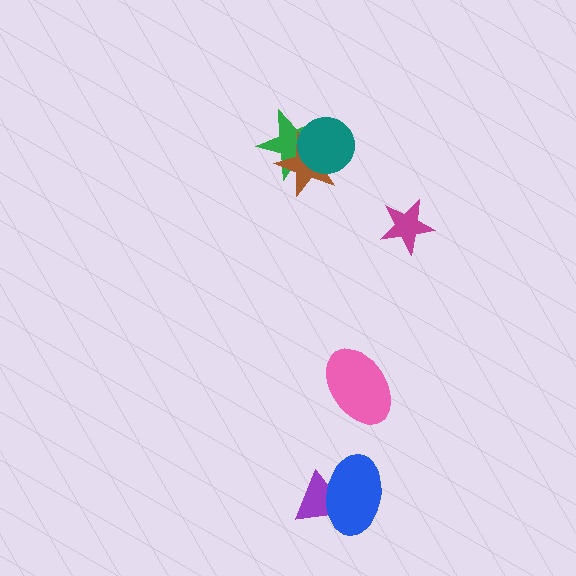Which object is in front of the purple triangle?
The blue ellipse is in front of the purple triangle.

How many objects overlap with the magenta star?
0 objects overlap with the magenta star.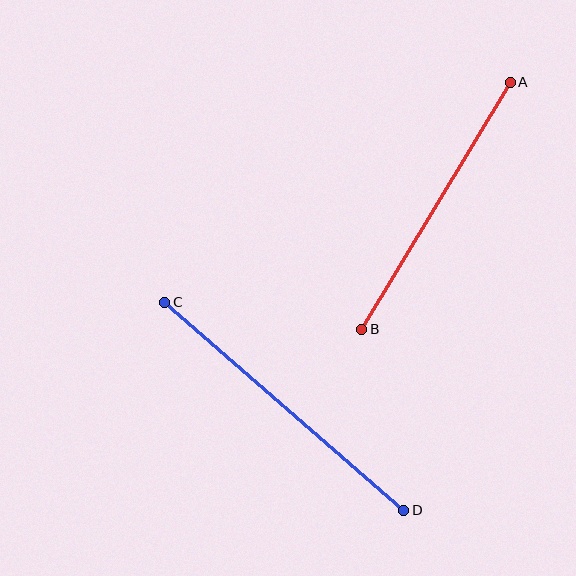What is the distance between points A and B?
The distance is approximately 288 pixels.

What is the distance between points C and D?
The distance is approximately 317 pixels.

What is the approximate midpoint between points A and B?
The midpoint is at approximately (436, 206) pixels.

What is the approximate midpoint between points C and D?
The midpoint is at approximately (284, 406) pixels.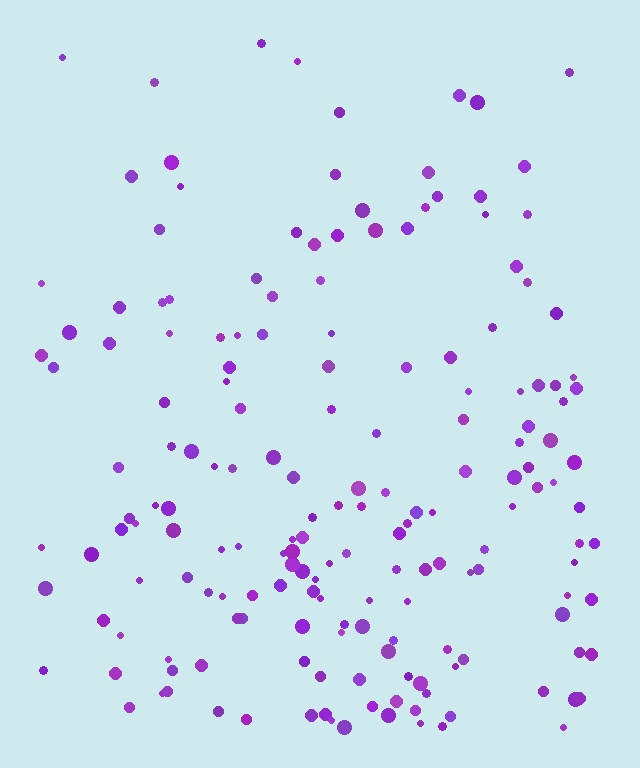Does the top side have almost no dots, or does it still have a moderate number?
Still a moderate number, just noticeably fewer than the bottom.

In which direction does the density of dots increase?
From top to bottom, with the bottom side densest.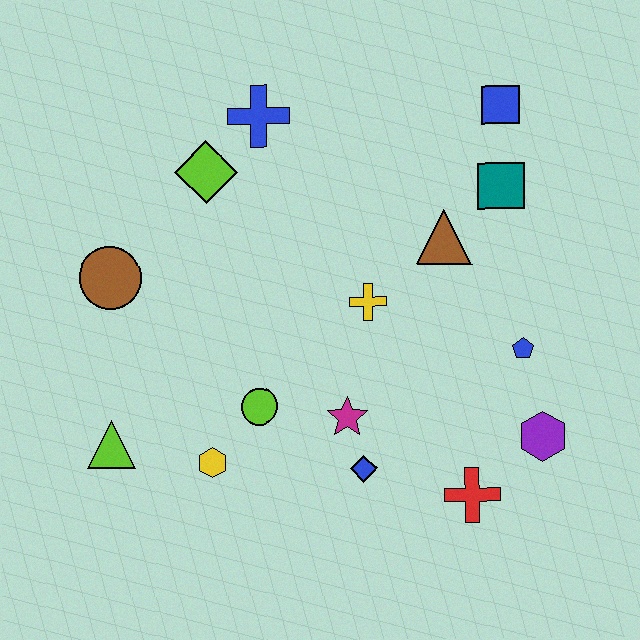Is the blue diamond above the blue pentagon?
No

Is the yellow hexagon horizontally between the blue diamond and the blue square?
No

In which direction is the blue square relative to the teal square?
The blue square is above the teal square.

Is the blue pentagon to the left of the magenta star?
No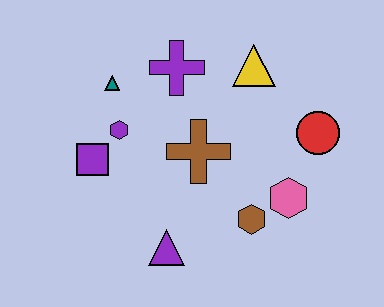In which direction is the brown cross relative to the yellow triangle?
The brown cross is below the yellow triangle.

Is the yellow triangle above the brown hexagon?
Yes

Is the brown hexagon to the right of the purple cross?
Yes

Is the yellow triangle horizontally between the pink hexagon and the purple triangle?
Yes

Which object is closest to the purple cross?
The teal triangle is closest to the purple cross.